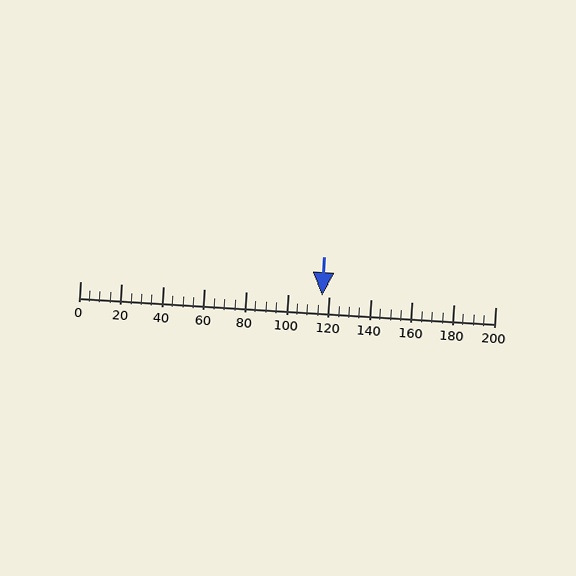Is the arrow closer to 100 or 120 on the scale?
The arrow is closer to 120.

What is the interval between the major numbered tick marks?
The major tick marks are spaced 20 units apart.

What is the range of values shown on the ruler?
The ruler shows values from 0 to 200.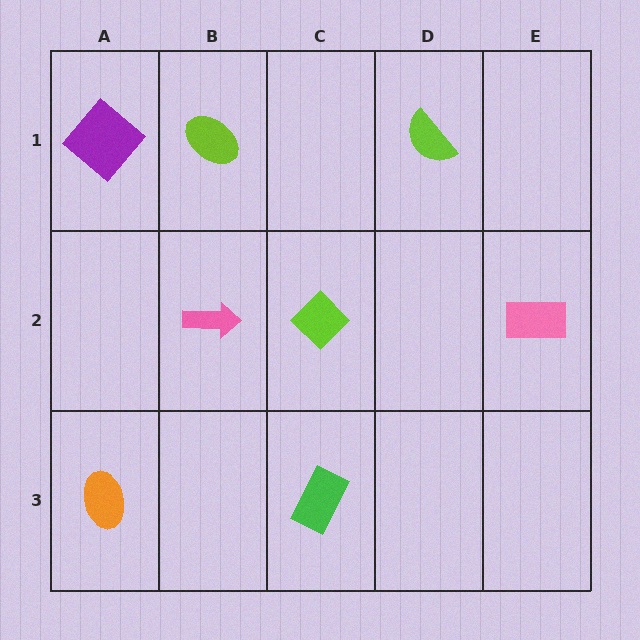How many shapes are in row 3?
2 shapes.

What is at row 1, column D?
A lime semicircle.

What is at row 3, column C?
A green rectangle.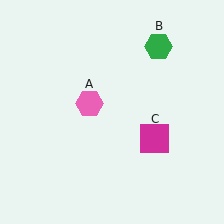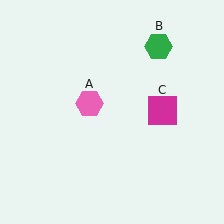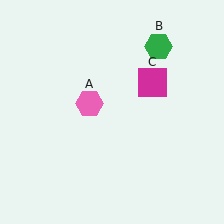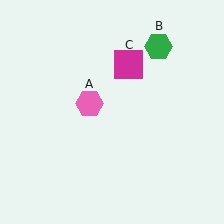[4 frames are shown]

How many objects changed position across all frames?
1 object changed position: magenta square (object C).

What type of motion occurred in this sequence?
The magenta square (object C) rotated counterclockwise around the center of the scene.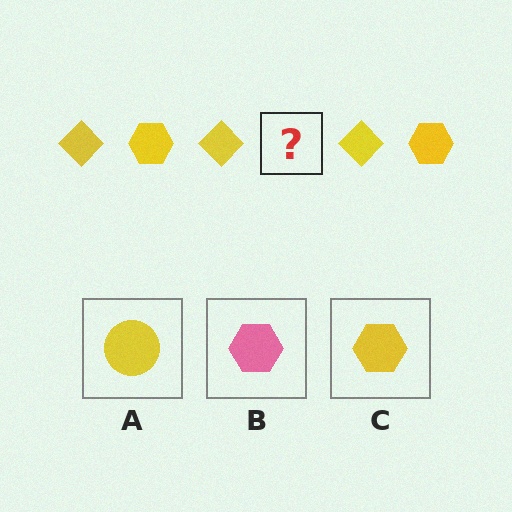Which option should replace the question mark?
Option C.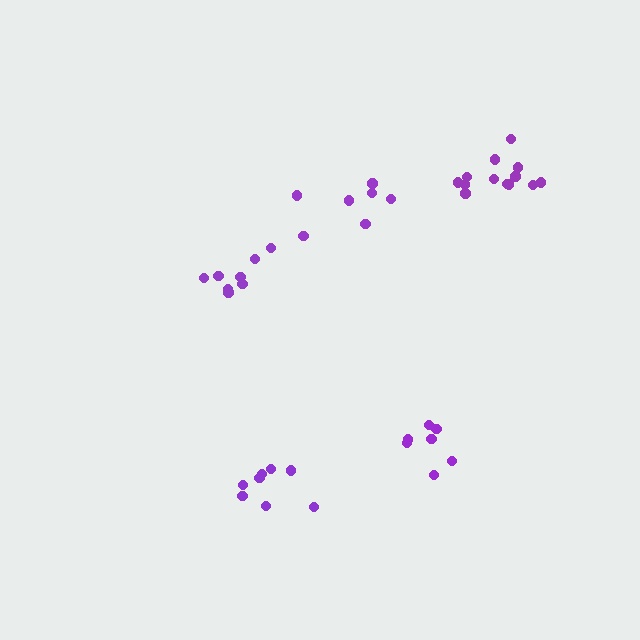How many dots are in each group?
Group 1: 8 dots, Group 2: 8 dots, Group 3: 7 dots, Group 4: 13 dots, Group 5: 7 dots (43 total).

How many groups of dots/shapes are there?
There are 5 groups.